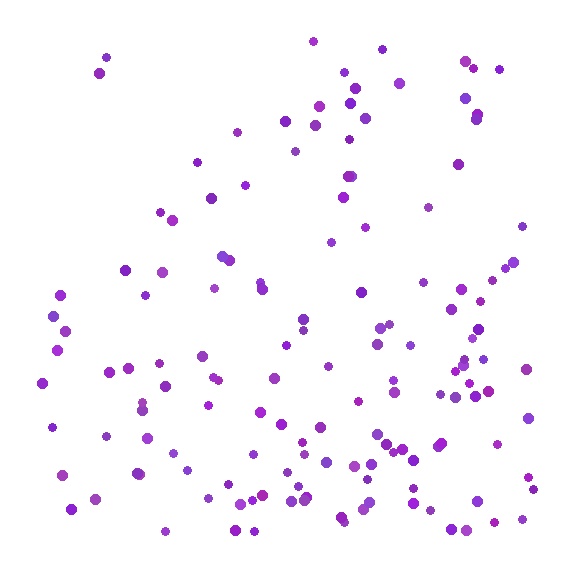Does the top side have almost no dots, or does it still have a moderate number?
Still a moderate number, just noticeably fewer than the bottom.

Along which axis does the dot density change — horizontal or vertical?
Vertical.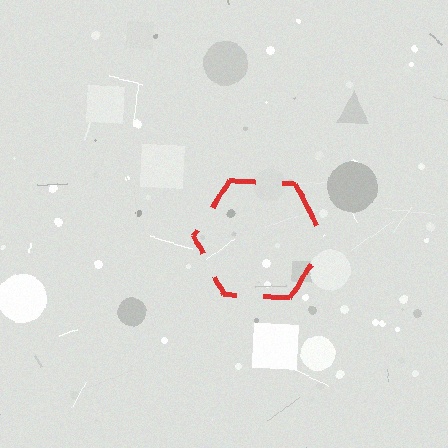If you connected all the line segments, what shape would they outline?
They would outline a hexagon.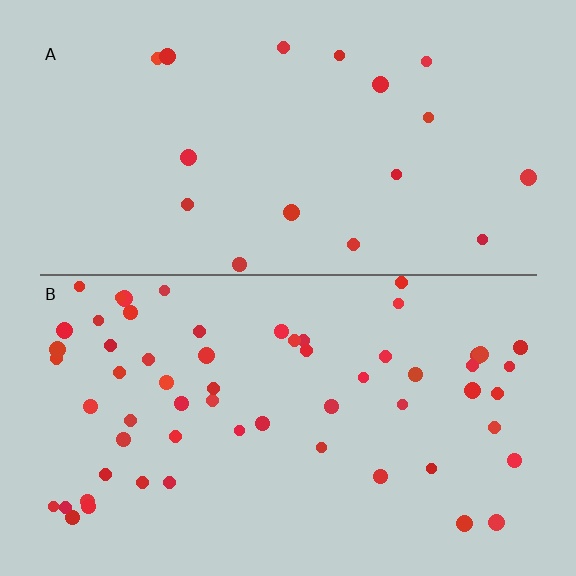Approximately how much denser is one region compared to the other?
Approximately 3.4× — region B over region A.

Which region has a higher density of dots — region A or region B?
B (the bottom).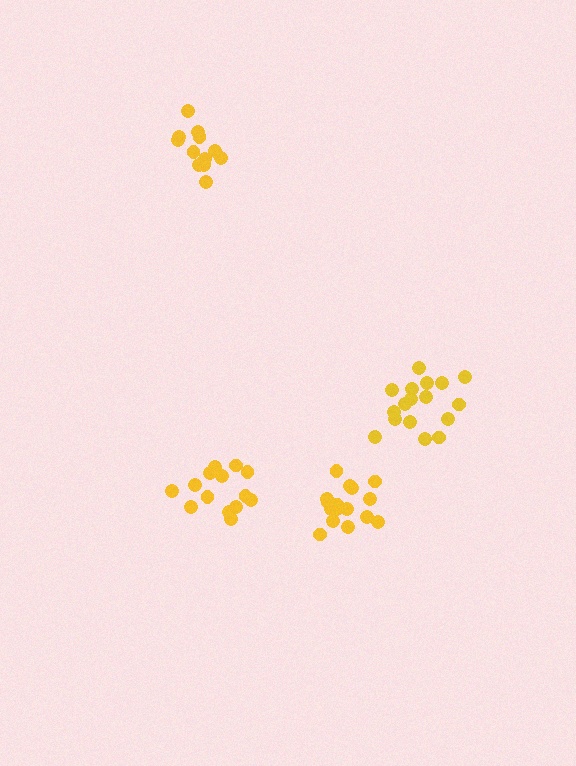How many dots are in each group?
Group 1: 12 dots, Group 2: 14 dots, Group 3: 17 dots, Group 4: 16 dots (59 total).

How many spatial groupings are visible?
There are 4 spatial groupings.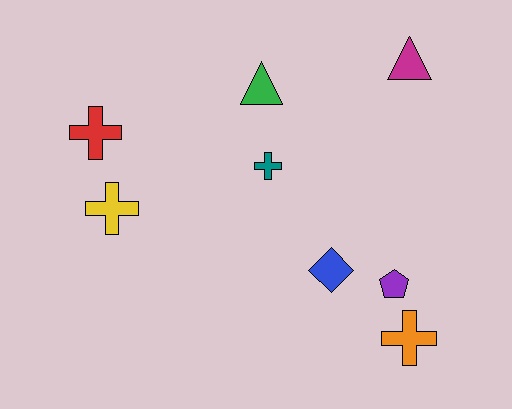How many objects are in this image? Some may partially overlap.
There are 8 objects.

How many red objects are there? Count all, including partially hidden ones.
There is 1 red object.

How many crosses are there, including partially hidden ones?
There are 4 crosses.